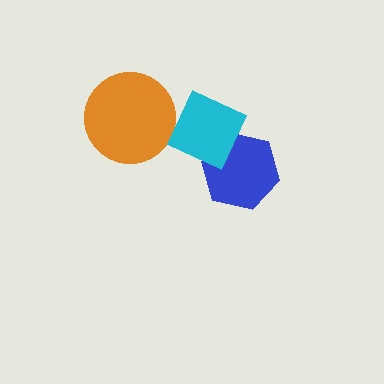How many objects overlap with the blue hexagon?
1 object overlaps with the blue hexagon.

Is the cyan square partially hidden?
No, no other shape covers it.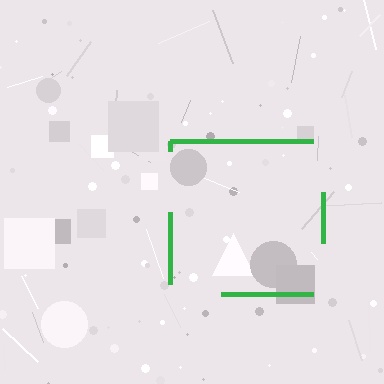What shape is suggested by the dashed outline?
The dashed outline suggests a square.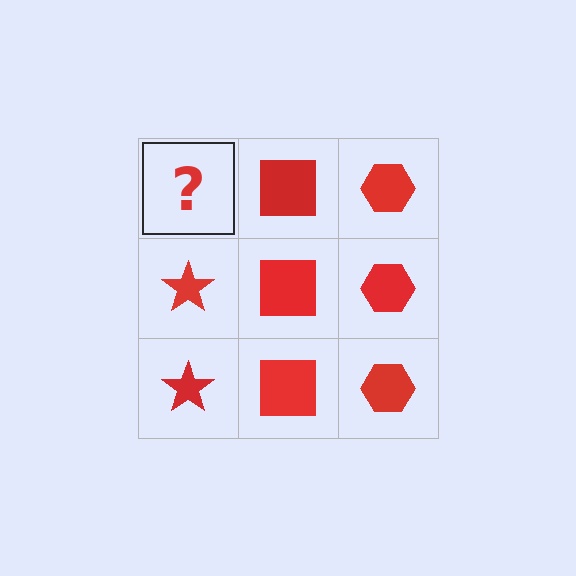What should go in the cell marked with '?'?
The missing cell should contain a red star.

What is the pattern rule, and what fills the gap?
The rule is that each column has a consistent shape. The gap should be filled with a red star.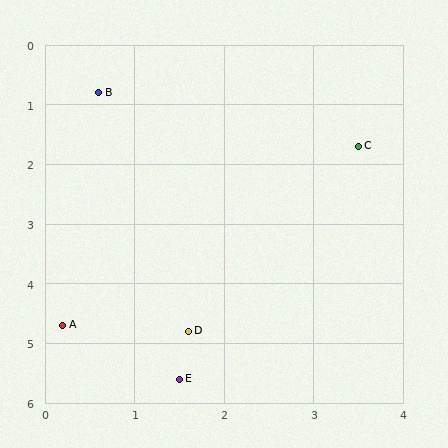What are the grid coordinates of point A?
Point A is at approximately (0.2, 4.7).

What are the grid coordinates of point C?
Point C is at approximately (3.5, 1.7).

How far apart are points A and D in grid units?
Points A and D are about 1.4 grid units apart.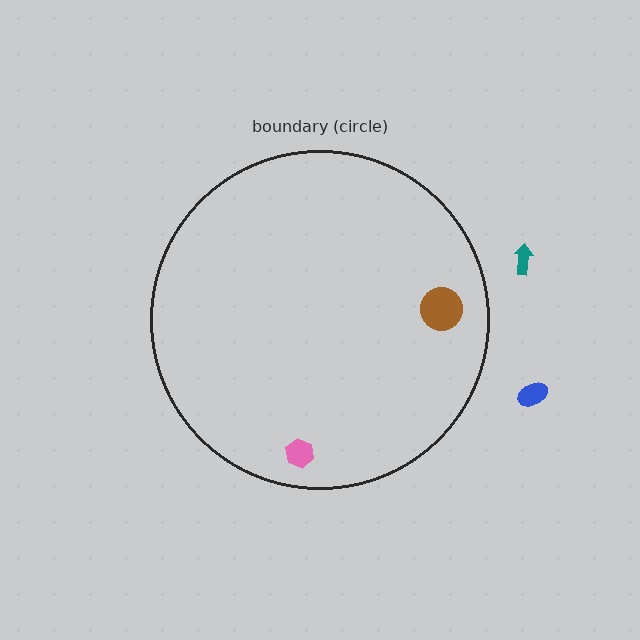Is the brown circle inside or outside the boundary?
Inside.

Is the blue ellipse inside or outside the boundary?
Outside.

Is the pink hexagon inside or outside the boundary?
Inside.